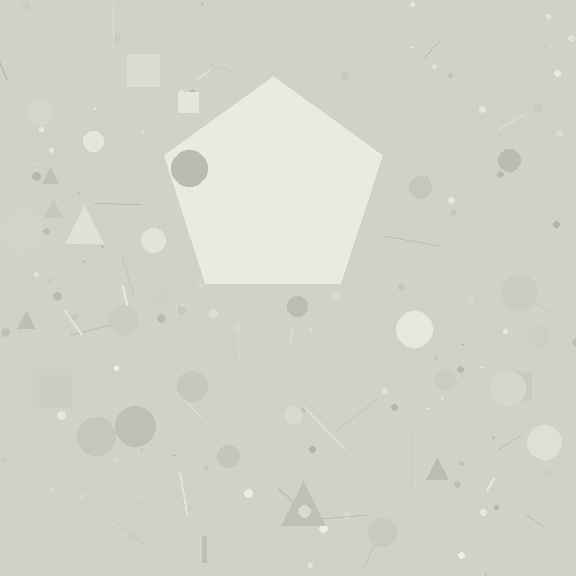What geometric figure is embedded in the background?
A pentagon is embedded in the background.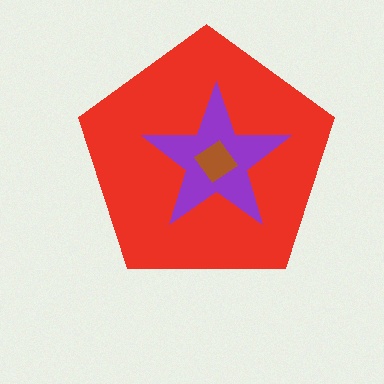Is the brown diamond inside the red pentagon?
Yes.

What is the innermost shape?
The brown diamond.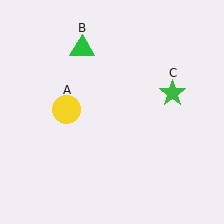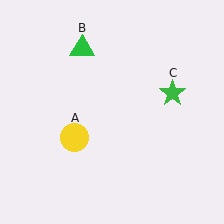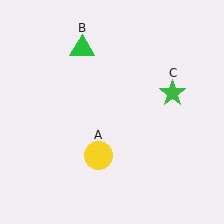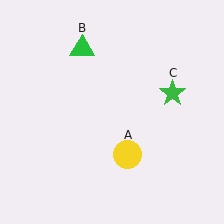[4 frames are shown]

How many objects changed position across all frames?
1 object changed position: yellow circle (object A).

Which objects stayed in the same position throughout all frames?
Green triangle (object B) and green star (object C) remained stationary.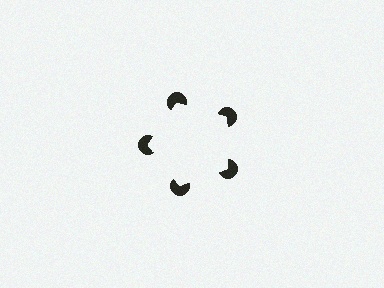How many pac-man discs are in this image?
There are 5 — one at each vertex of the illusory pentagon.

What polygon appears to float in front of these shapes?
An illusory pentagon — its edges are inferred from the aligned wedge cuts in the pac-man discs, not physically drawn.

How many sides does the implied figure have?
5 sides.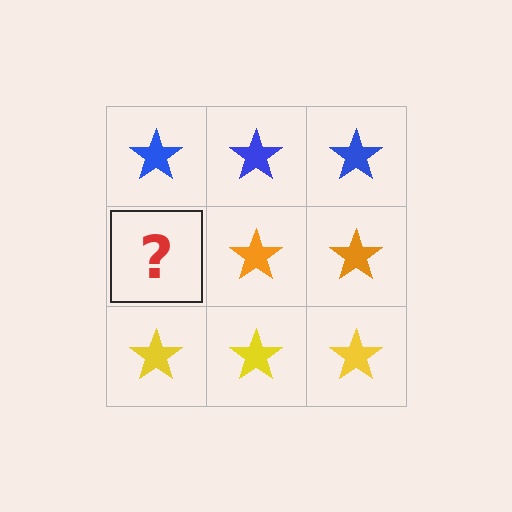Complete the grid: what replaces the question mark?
The question mark should be replaced with an orange star.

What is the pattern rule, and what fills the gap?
The rule is that each row has a consistent color. The gap should be filled with an orange star.